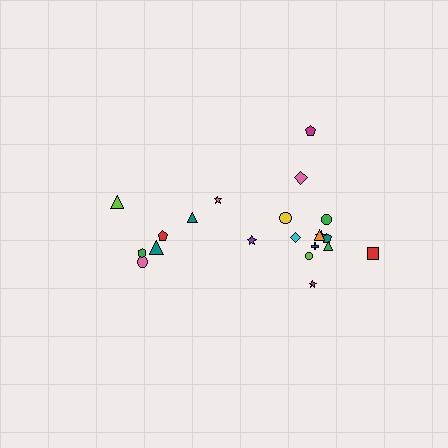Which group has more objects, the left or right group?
The right group.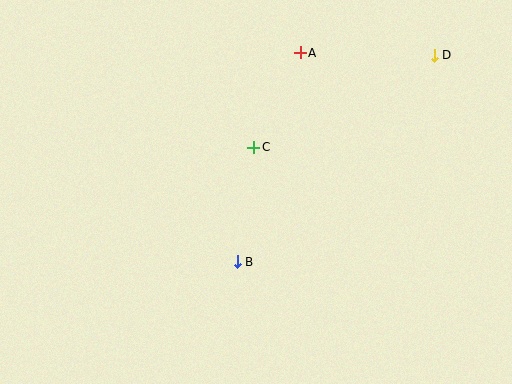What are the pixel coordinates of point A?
Point A is at (300, 53).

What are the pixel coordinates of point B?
Point B is at (237, 262).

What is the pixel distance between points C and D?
The distance between C and D is 203 pixels.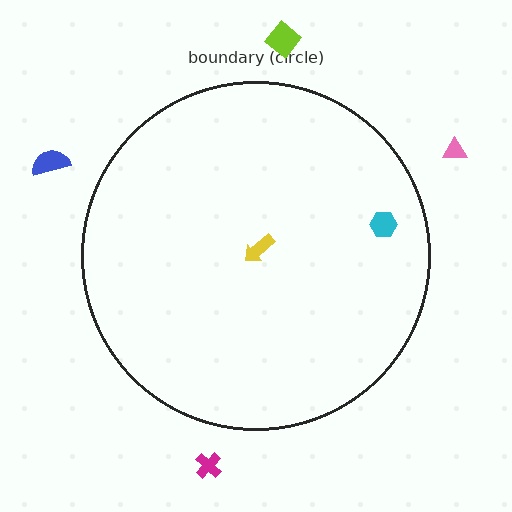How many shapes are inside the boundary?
2 inside, 4 outside.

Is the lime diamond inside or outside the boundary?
Outside.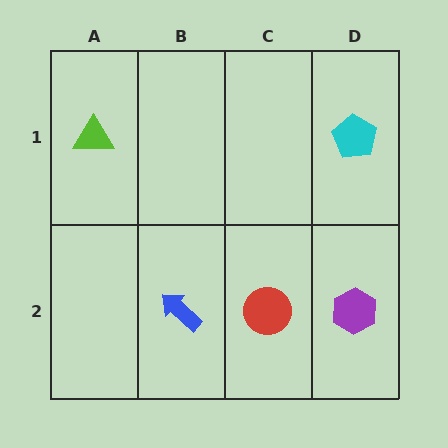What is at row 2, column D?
A purple hexagon.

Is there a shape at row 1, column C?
No, that cell is empty.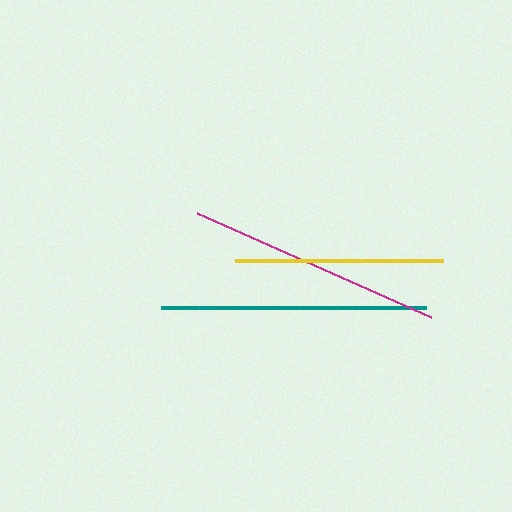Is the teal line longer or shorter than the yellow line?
The teal line is longer than the yellow line.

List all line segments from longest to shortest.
From longest to shortest: teal, magenta, yellow.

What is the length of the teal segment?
The teal segment is approximately 266 pixels long.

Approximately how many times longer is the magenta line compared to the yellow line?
The magenta line is approximately 1.2 times the length of the yellow line.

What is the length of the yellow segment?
The yellow segment is approximately 207 pixels long.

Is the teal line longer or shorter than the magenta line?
The teal line is longer than the magenta line.